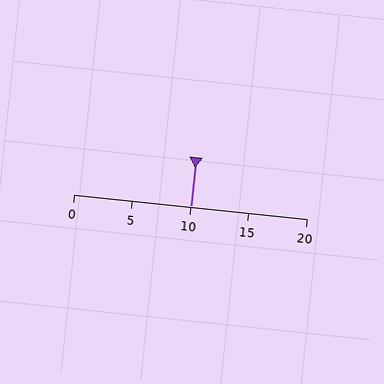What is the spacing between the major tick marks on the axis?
The major ticks are spaced 5 apart.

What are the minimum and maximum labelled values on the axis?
The axis runs from 0 to 20.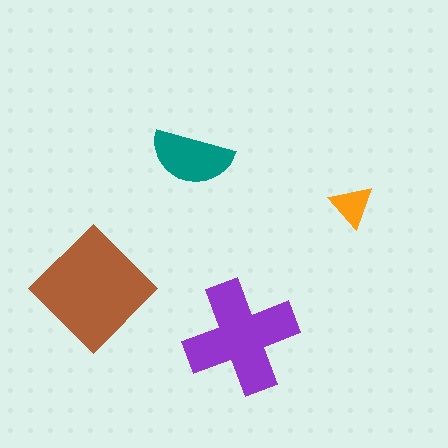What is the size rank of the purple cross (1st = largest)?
2nd.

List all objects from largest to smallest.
The brown diamond, the purple cross, the teal semicircle, the orange triangle.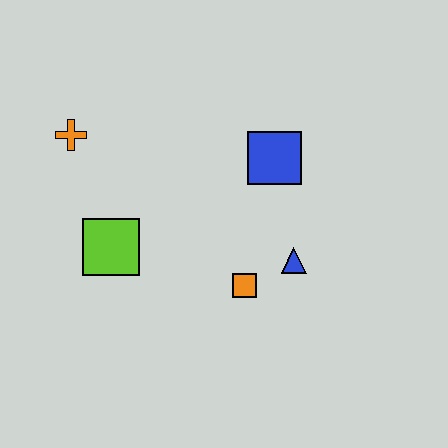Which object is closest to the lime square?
The orange cross is closest to the lime square.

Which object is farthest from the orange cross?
The blue triangle is farthest from the orange cross.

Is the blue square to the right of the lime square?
Yes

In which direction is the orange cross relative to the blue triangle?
The orange cross is to the left of the blue triangle.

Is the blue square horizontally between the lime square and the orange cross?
No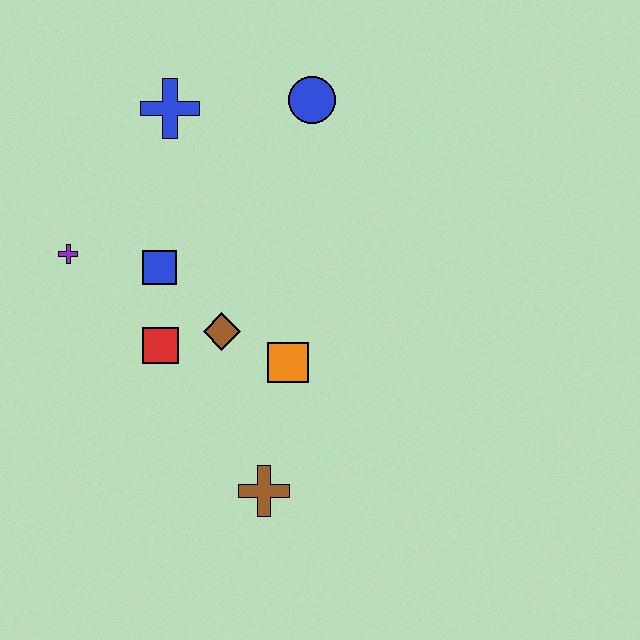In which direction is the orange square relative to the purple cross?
The orange square is to the right of the purple cross.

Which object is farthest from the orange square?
The blue cross is farthest from the orange square.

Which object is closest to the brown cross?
The orange square is closest to the brown cross.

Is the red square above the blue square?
No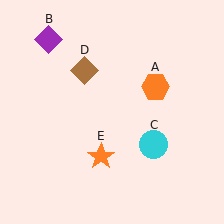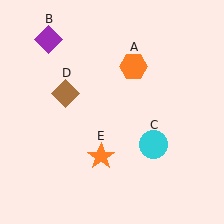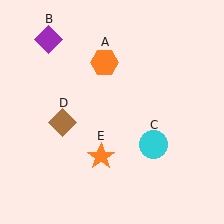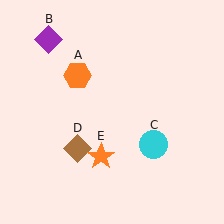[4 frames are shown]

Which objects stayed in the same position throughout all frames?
Purple diamond (object B) and cyan circle (object C) and orange star (object E) remained stationary.